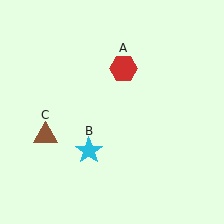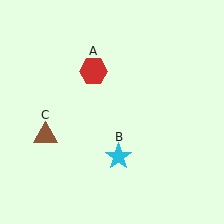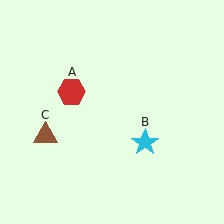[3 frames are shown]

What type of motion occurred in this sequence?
The red hexagon (object A), cyan star (object B) rotated counterclockwise around the center of the scene.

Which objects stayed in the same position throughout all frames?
Brown triangle (object C) remained stationary.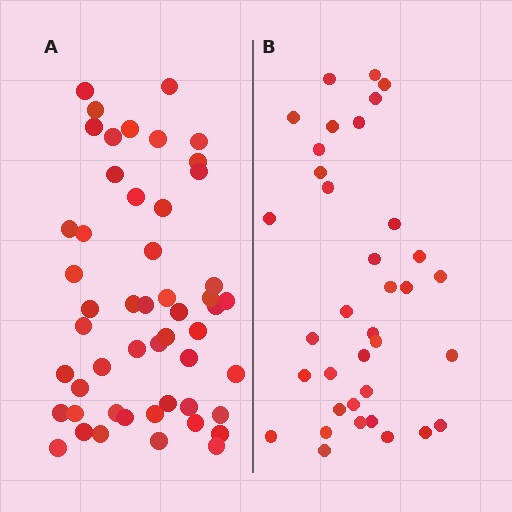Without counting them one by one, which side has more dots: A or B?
Region A (the left region) has more dots.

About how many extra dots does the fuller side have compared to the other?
Region A has approximately 15 more dots than region B.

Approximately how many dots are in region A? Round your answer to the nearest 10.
About 50 dots. (The exact count is 51, which rounds to 50.)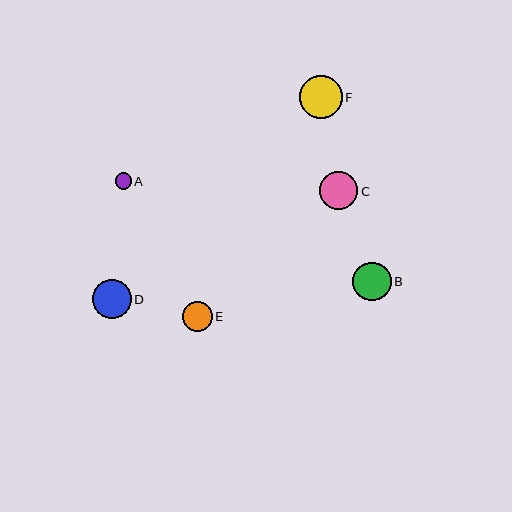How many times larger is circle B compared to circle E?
Circle B is approximately 1.3 times the size of circle E.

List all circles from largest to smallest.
From largest to smallest: F, D, B, C, E, A.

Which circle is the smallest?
Circle A is the smallest with a size of approximately 16 pixels.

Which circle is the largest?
Circle F is the largest with a size of approximately 43 pixels.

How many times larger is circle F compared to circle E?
Circle F is approximately 1.4 times the size of circle E.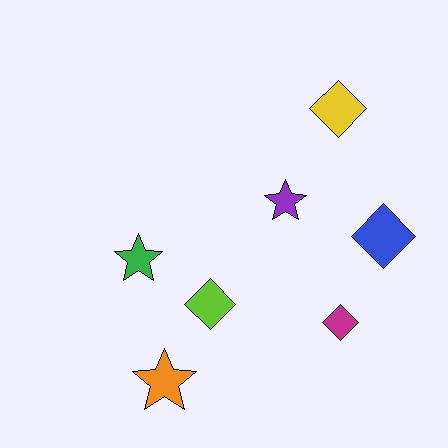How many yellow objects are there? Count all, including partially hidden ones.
There is 1 yellow object.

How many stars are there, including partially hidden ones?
There are 3 stars.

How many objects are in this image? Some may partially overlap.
There are 7 objects.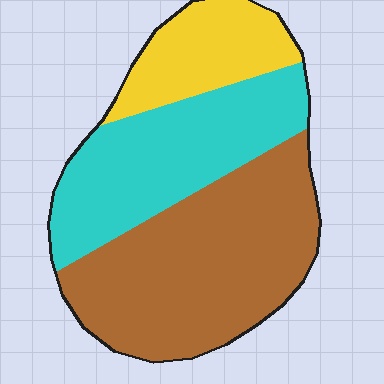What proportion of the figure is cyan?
Cyan takes up about one third (1/3) of the figure.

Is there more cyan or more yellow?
Cyan.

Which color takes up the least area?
Yellow, at roughly 20%.